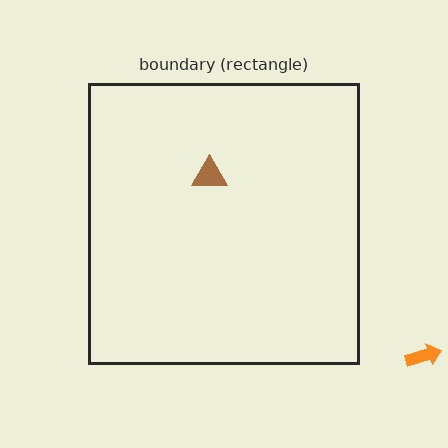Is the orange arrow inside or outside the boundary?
Outside.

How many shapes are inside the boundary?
1 inside, 1 outside.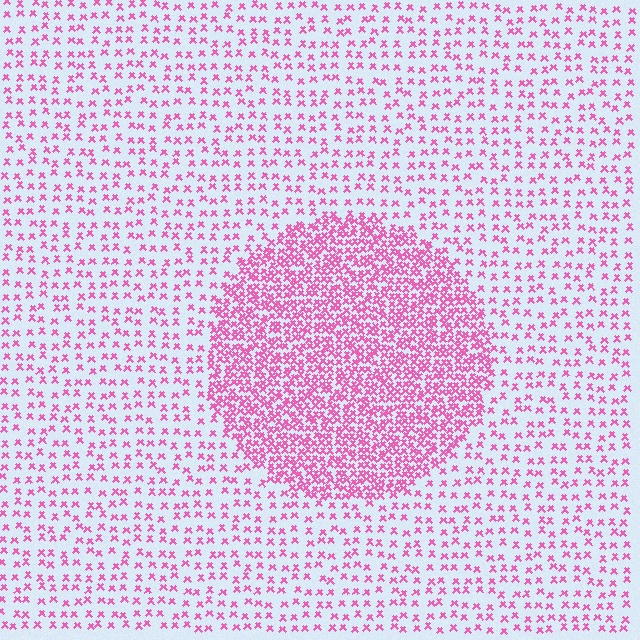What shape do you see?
I see a circle.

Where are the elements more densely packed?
The elements are more densely packed inside the circle boundary.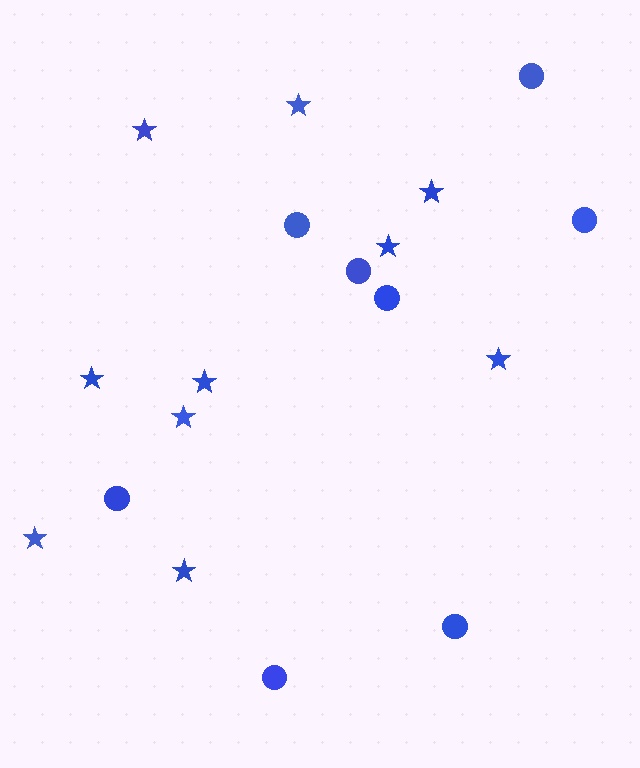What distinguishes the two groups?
There are 2 groups: one group of circles (8) and one group of stars (10).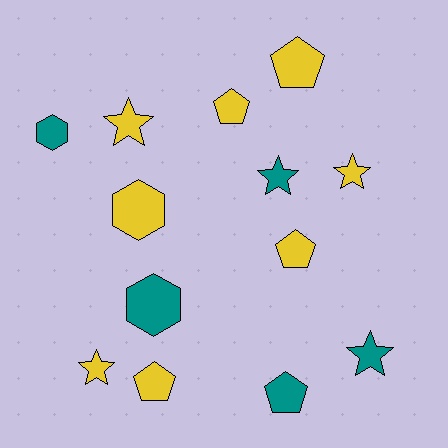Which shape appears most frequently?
Star, with 5 objects.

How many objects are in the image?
There are 13 objects.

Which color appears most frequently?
Yellow, with 8 objects.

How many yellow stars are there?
There are 3 yellow stars.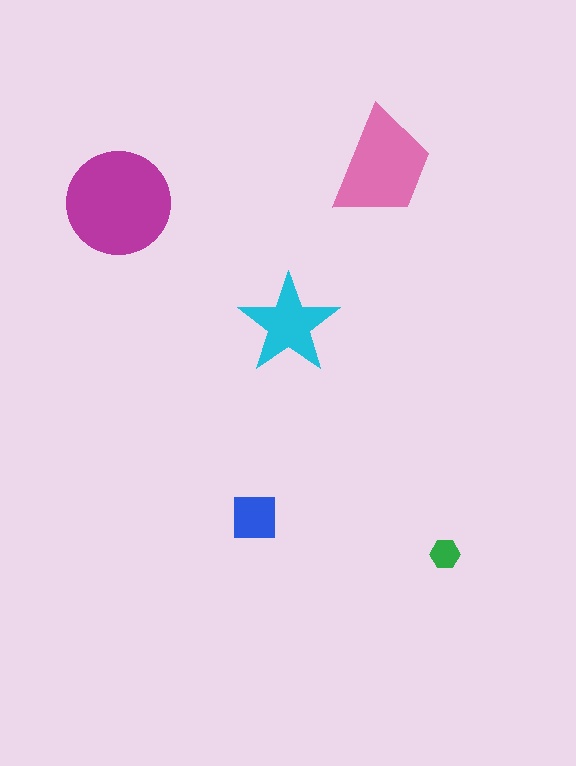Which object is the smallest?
The green hexagon.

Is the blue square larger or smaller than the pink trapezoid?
Smaller.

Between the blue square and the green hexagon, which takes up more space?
The blue square.